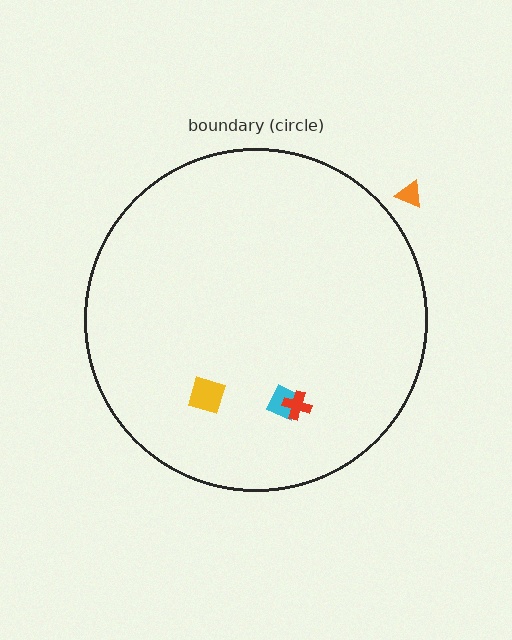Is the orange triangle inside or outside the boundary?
Outside.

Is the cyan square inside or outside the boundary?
Inside.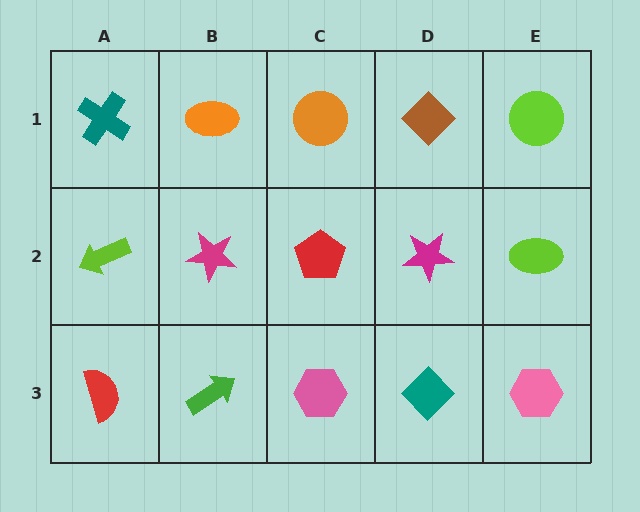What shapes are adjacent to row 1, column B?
A magenta star (row 2, column B), a teal cross (row 1, column A), an orange circle (row 1, column C).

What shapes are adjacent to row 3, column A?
A lime arrow (row 2, column A), a green arrow (row 3, column B).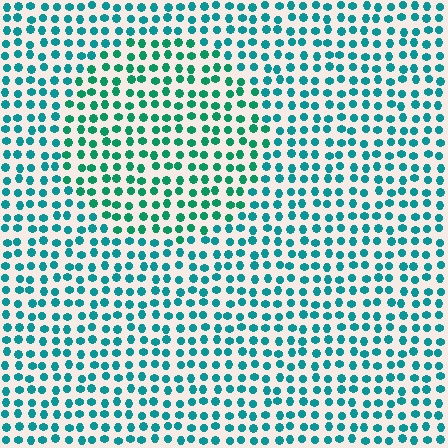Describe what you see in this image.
The image is filled with small teal elements in a uniform arrangement. A circle-shaped region is visible where the elements are tinted to a slightly different hue, forming a subtle color boundary.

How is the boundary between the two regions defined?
The boundary is defined purely by a slight shift in hue (about 24 degrees). Spacing, size, and orientation are identical on both sides.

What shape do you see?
I see a circle.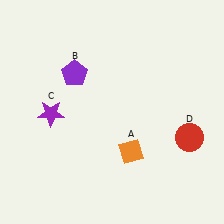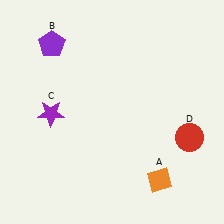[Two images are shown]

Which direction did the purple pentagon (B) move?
The purple pentagon (B) moved up.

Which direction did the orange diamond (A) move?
The orange diamond (A) moved right.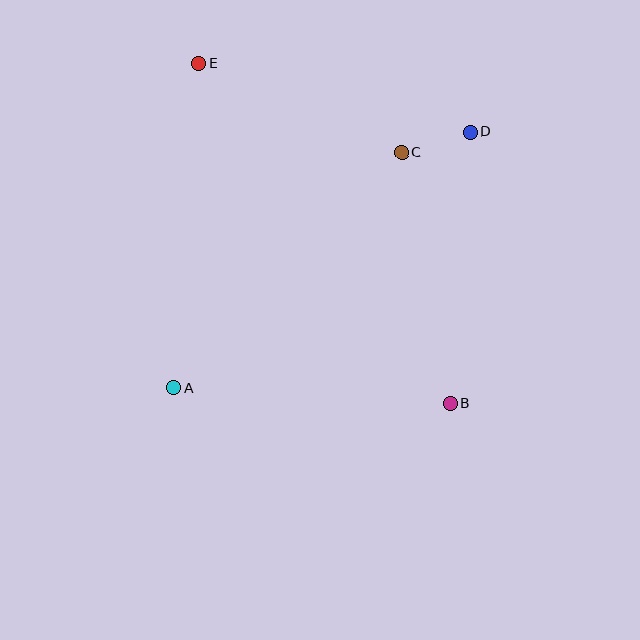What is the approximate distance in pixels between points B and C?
The distance between B and C is approximately 255 pixels.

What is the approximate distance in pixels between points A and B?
The distance between A and B is approximately 277 pixels.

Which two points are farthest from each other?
Points B and E are farthest from each other.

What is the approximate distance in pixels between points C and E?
The distance between C and E is approximately 222 pixels.